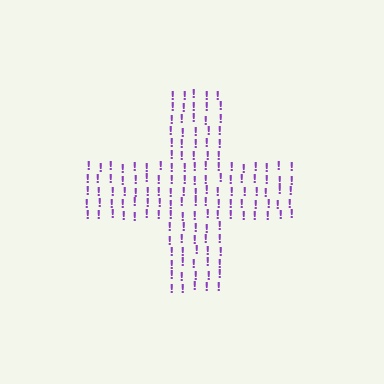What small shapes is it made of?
It is made of small exclamation marks.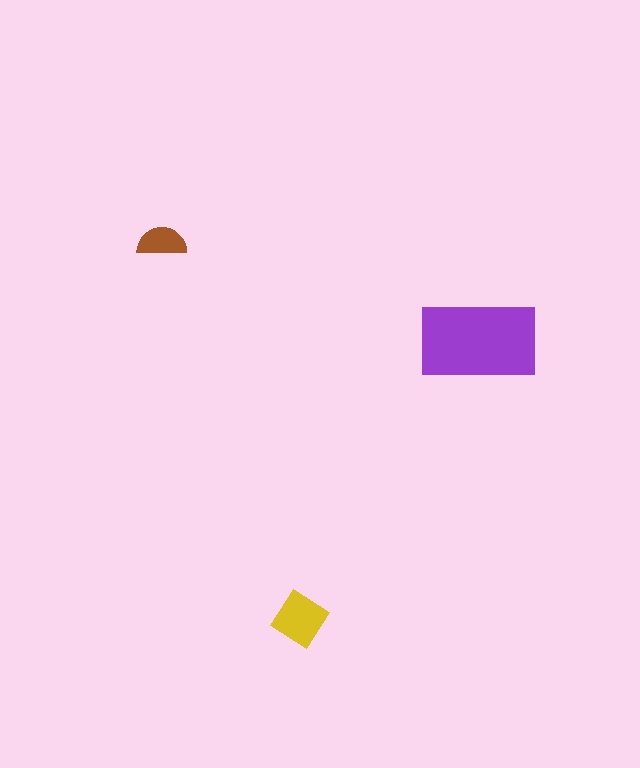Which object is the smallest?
The brown semicircle.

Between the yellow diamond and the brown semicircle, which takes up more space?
The yellow diamond.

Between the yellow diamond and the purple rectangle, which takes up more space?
The purple rectangle.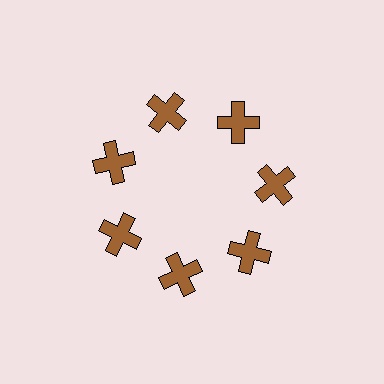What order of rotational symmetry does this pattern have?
This pattern has 7-fold rotational symmetry.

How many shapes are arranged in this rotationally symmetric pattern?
There are 7 shapes, arranged in 7 groups of 1.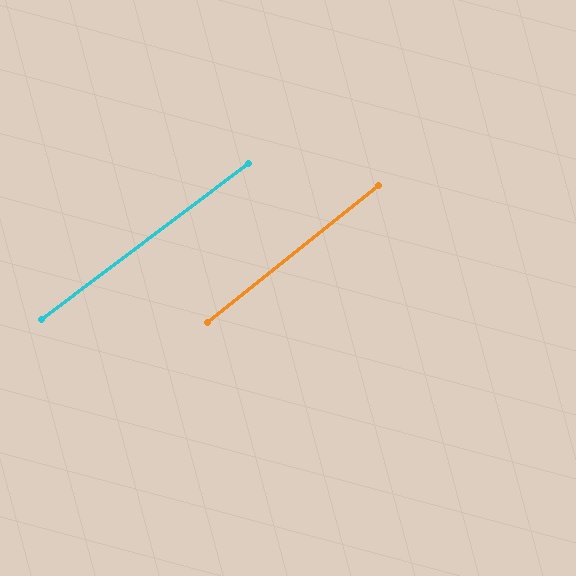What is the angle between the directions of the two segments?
Approximately 2 degrees.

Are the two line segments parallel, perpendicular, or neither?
Parallel — their directions differ by only 1.8°.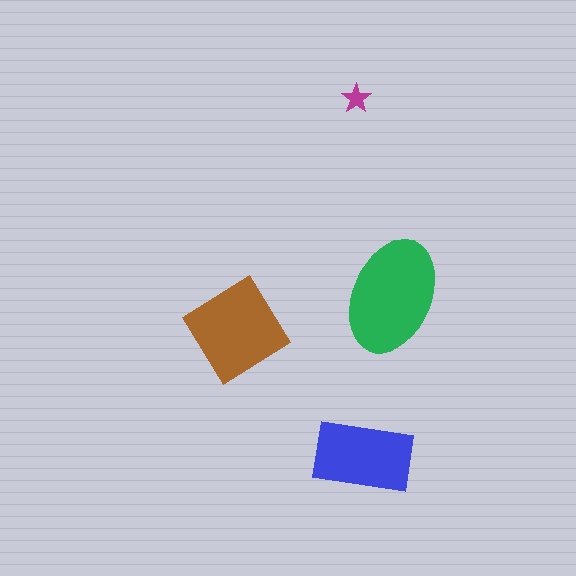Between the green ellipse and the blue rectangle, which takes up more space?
The green ellipse.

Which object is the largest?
The green ellipse.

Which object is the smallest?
The magenta star.